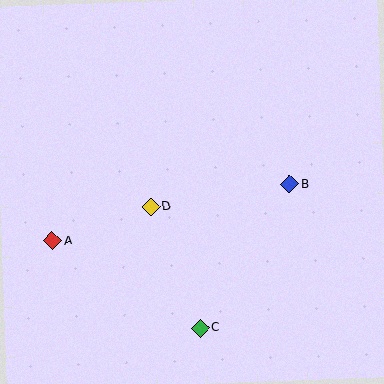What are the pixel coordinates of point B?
Point B is at (289, 184).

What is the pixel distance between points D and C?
The distance between D and C is 131 pixels.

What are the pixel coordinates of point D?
Point D is at (151, 207).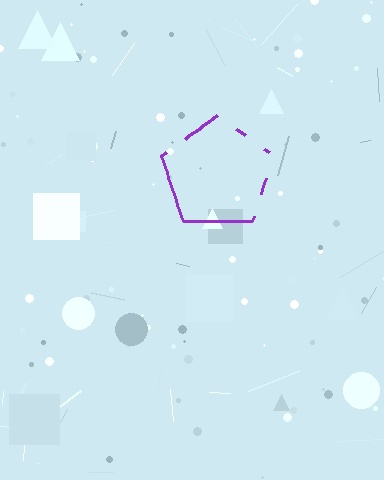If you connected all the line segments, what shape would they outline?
They would outline a pentagon.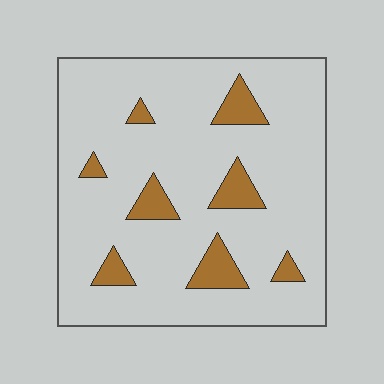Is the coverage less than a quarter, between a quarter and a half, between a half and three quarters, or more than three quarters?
Less than a quarter.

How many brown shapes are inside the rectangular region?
8.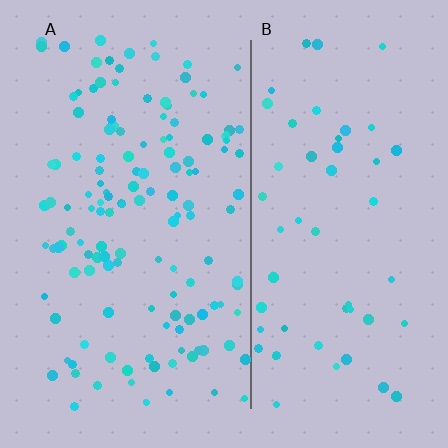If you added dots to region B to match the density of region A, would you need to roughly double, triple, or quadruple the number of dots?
Approximately triple.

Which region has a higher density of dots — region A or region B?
A (the left).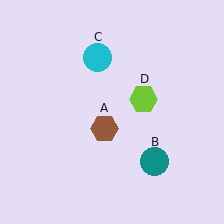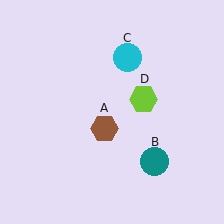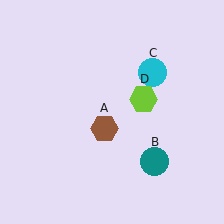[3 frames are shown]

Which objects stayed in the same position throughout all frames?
Brown hexagon (object A) and teal circle (object B) and lime hexagon (object D) remained stationary.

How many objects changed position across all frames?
1 object changed position: cyan circle (object C).